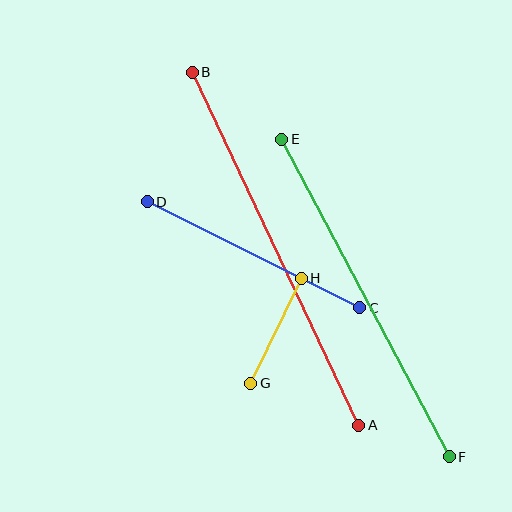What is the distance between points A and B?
The distance is approximately 390 pixels.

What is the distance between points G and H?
The distance is approximately 116 pixels.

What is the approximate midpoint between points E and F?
The midpoint is at approximately (366, 298) pixels.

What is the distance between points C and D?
The distance is approximately 238 pixels.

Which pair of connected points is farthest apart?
Points A and B are farthest apart.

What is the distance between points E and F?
The distance is approximately 359 pixels.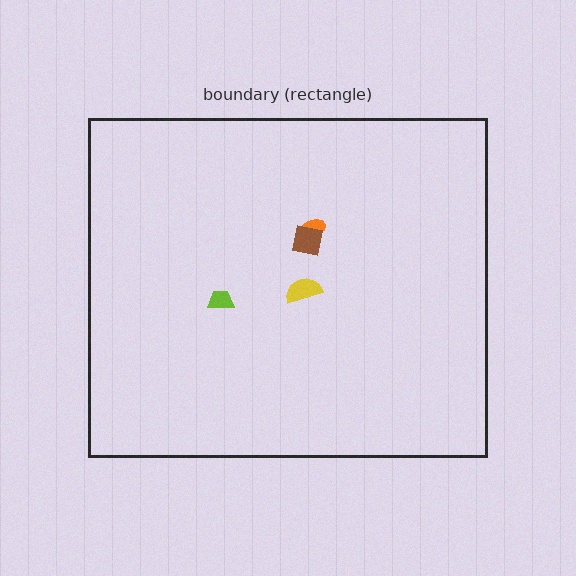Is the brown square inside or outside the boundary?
Inside.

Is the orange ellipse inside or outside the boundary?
Inside.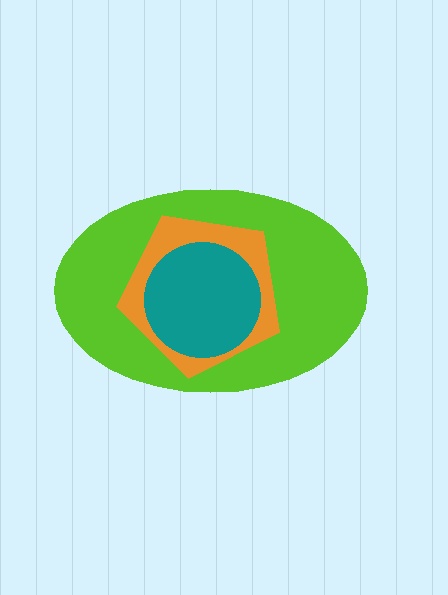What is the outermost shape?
The lime ellipse.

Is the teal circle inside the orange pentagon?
Yes.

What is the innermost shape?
The teal circle.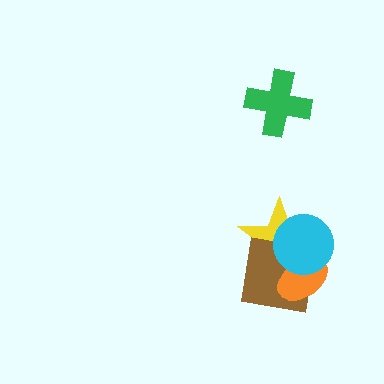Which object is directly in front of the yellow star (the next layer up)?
The brown square is directly in front of the yellow star.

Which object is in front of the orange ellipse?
The cyan circle is in front of the orange ellipse.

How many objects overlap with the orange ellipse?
3 objects overlap with the orange ellipse.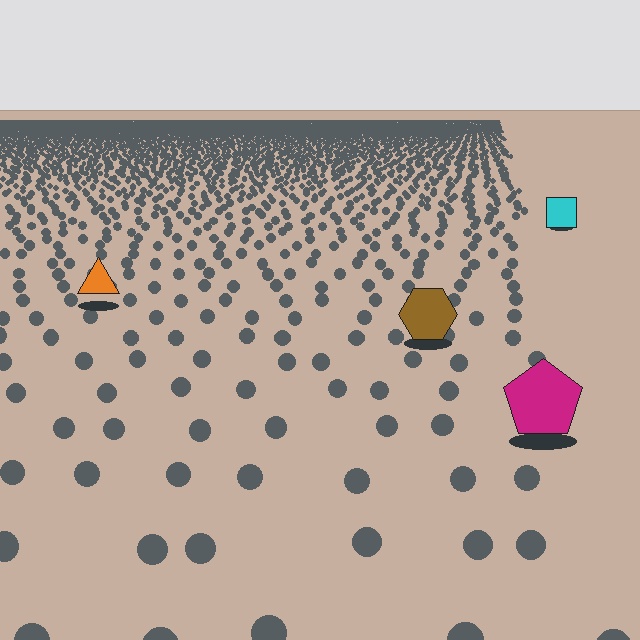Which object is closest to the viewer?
The magenta pentagon is closest. The texture marks near it are larger and more spread out.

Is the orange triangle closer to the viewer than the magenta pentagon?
No. The magenta pentagon is closer — you can tell from the texture gradient: the ground texture is coarser near it.